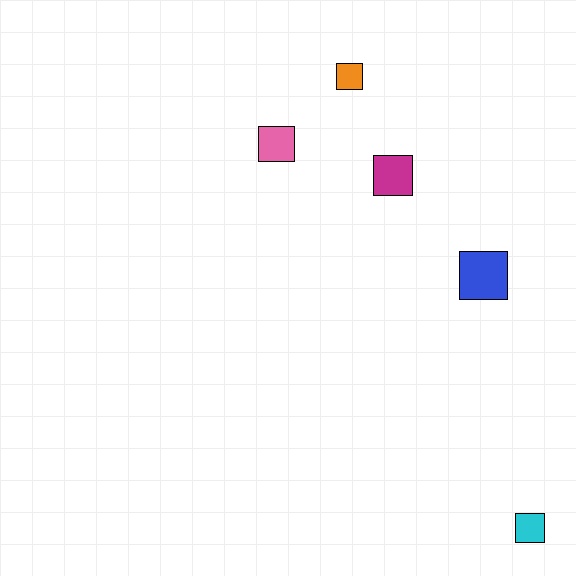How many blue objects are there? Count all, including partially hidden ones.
There is 1 blue object.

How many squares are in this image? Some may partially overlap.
There are 5 squares.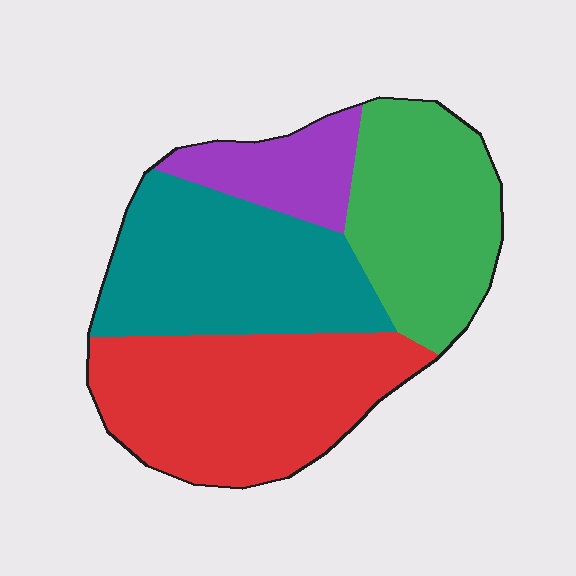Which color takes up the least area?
Purple, at roughly 10%.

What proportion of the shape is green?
Green covers 26% of the shape.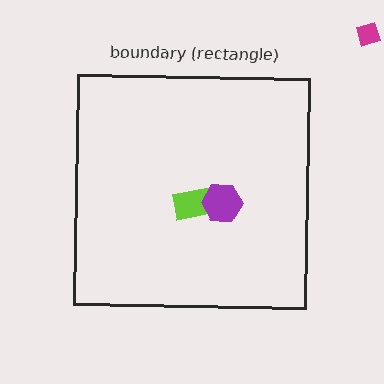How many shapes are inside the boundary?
2 inside, 1 outside.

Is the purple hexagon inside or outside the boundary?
Inside.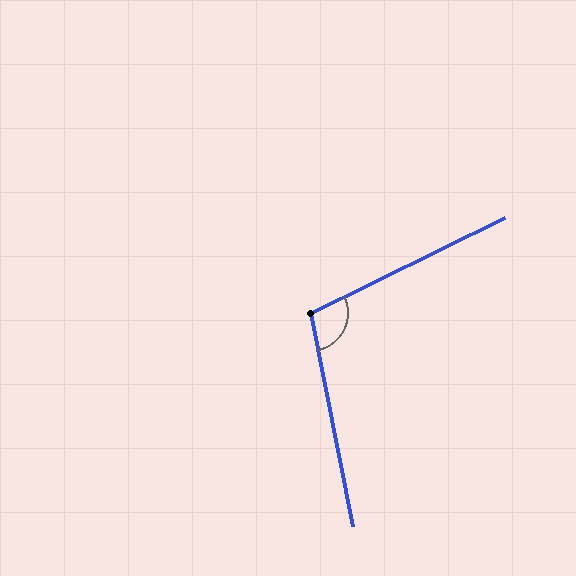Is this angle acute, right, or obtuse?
It is obtuse.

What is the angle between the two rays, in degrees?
Approximately 105 degrees.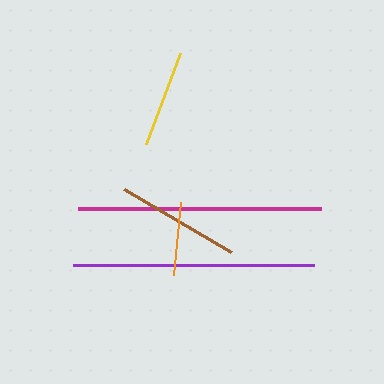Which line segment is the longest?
The magenta line is the longest at approximately 243 pixels.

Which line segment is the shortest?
The orange line is the shortest at approximately 73 pixels.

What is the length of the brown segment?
The brown segment is approximately 124 pixels long.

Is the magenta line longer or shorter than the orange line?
The magenta line is longer than the orange line.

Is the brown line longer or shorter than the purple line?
The purple line is longer than the brown line.